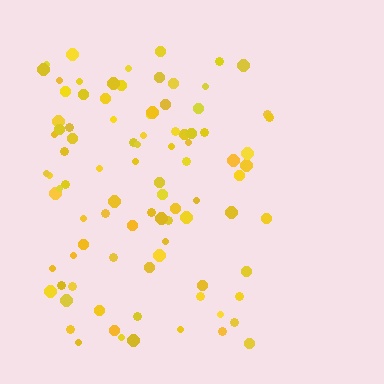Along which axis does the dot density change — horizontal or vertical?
Horizontal.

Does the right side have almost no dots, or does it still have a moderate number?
Still a moderate number, just noticeably fewer than the left.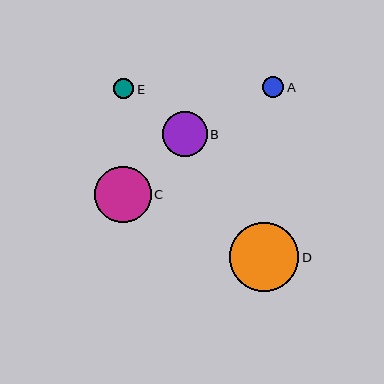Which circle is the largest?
Circle D is the largest with a size of approximately 69 pixels.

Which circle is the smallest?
Circle E is the smallest with a size of approximately 20 pixels.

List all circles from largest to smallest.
From largest to smallest: D, C, B, A, E.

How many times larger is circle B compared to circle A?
Circle B is approximately 2.1 times the size of circle A.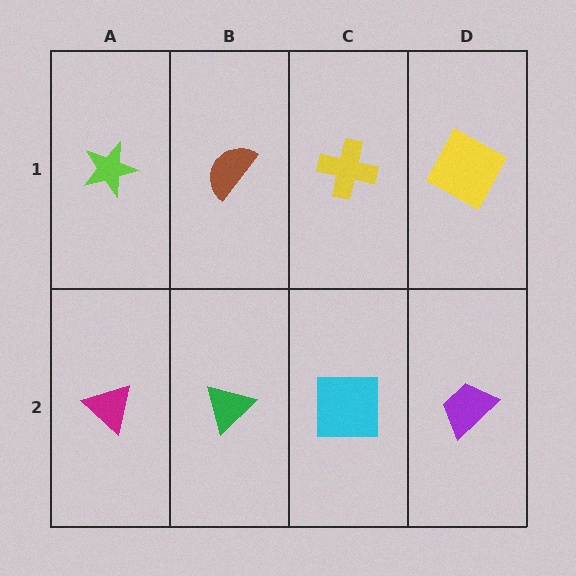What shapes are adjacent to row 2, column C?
A yellow cross (row 1, column C), a green triangle (row 2, column B), a purple trapezoid (row 2, column D).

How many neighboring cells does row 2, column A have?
2.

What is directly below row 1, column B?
A green triangle.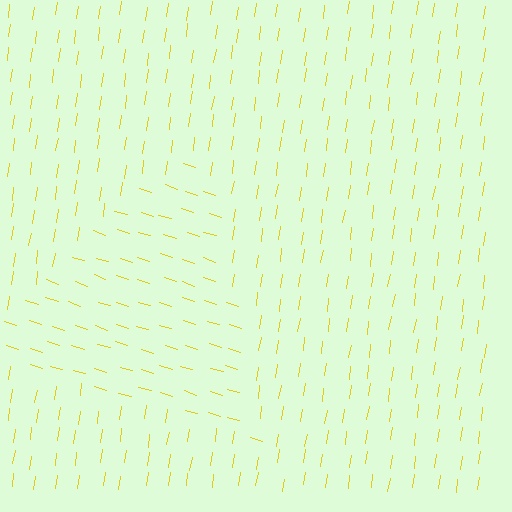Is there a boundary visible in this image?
Yes, there is a texture boundary formed by a change in line orientation.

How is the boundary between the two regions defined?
The boundary is defined purely by a change in line orientation (approximately 80 degrees difference). All lines are the same color and thickness.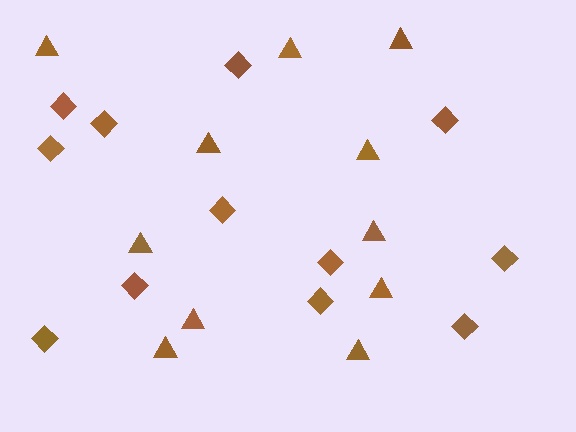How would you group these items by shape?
There are 2 groups: one group of diamonds (12) and one group of triangles (11).